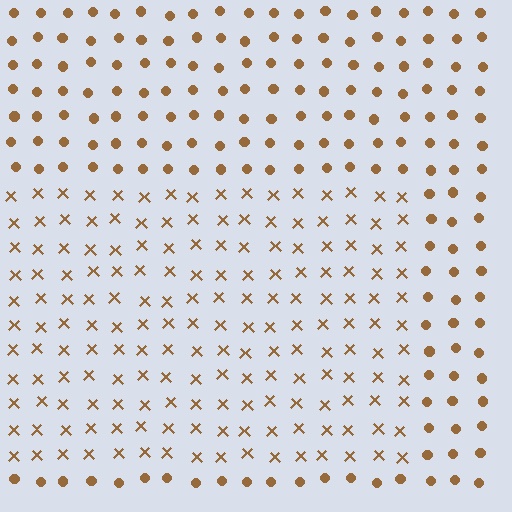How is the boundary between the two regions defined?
The boundary is defined by a change in element shape: X marks inside vs. circles outside. All elements share the same color and spacing.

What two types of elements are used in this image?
The image uses X marks inside the rectangle region and circles outside it.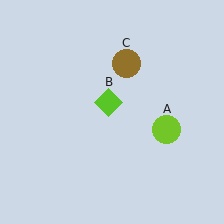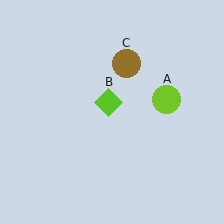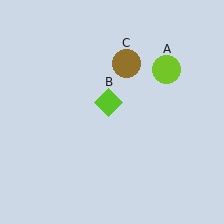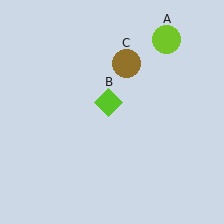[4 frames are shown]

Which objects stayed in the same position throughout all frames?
Lime diamond (object B) and brown circle (object C) remained stationary.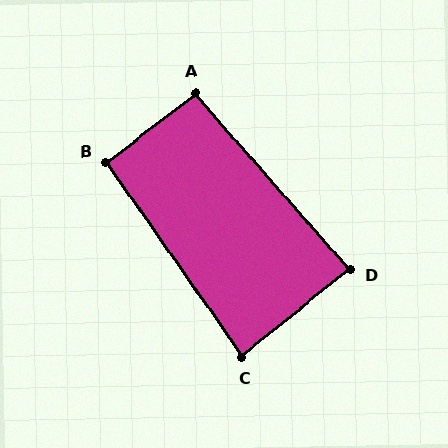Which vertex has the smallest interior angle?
C, at approximately 86 degrees.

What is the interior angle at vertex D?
Approximately 88 degrees (approximately right).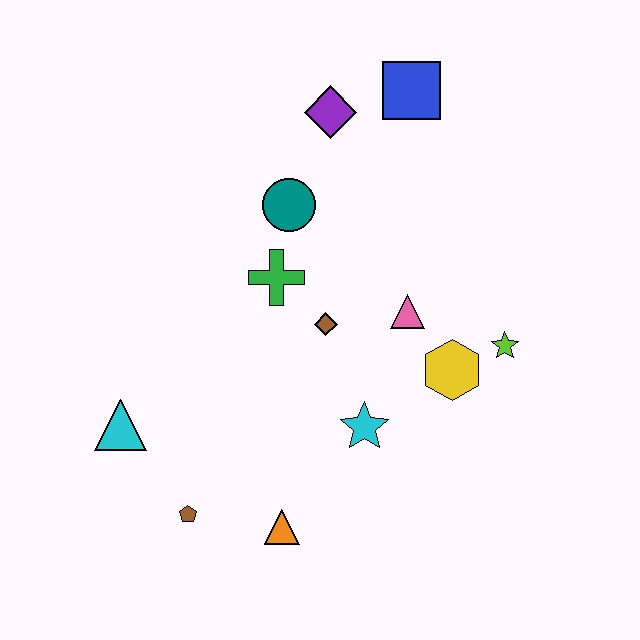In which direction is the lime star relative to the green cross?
The lime star is to the right of the green cross.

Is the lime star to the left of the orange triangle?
No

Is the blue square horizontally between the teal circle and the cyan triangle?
No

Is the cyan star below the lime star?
Yes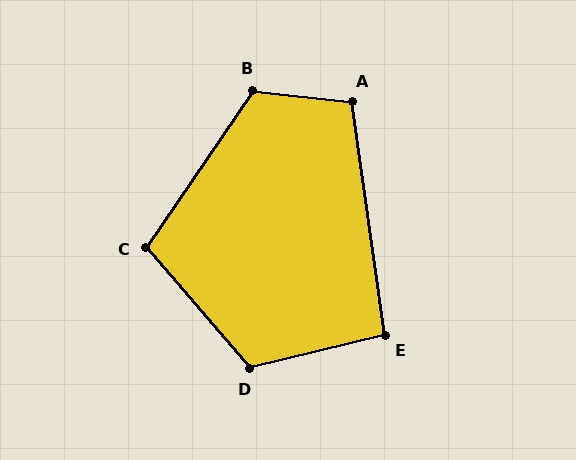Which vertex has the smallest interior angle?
E, at approximately 96 degrees.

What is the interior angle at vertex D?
Approximately 117 degrees (obtuse).